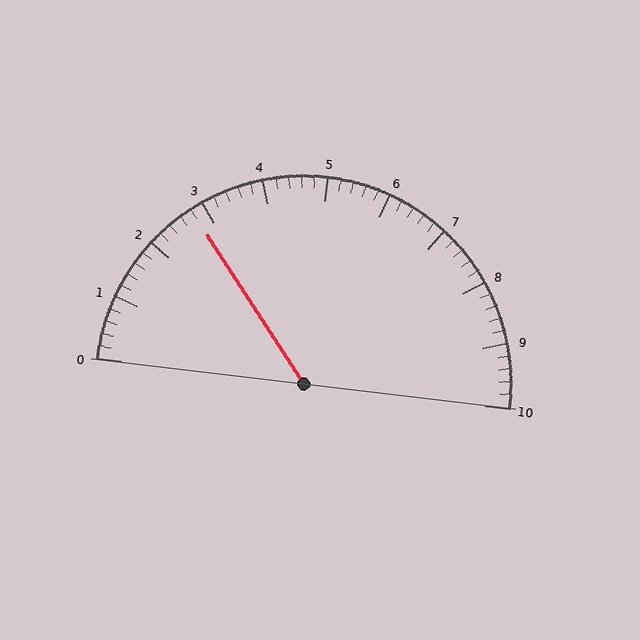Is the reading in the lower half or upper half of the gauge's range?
The reading is in the lower half of the range (0 to 10).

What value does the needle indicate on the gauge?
The needle indicates approximately 2.8.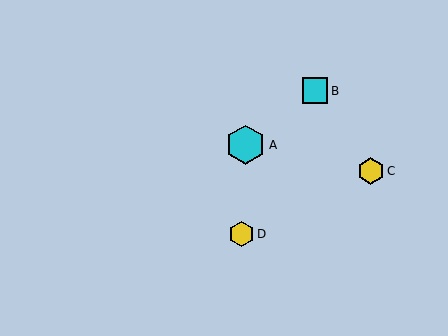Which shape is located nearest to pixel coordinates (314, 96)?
The cyan square (labeled B) at (315, 91) is nearest to that location.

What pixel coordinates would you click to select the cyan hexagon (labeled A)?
Click at (246, 145) to select the cyan hexagon A.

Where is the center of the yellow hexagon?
The center of the yellow hexagon is at (371, 171).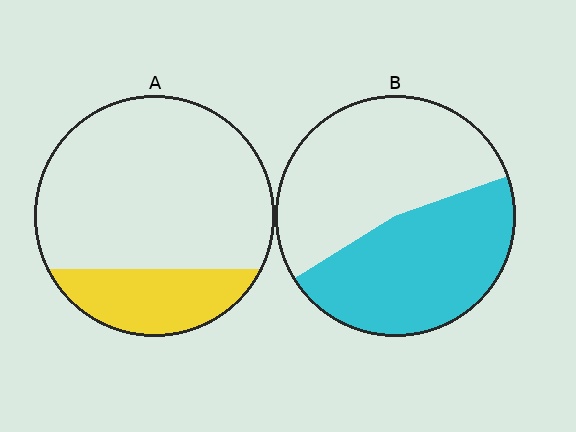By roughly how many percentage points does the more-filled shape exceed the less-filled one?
By roughly 25 percentage points (B over A).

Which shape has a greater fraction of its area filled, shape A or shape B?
Shape B.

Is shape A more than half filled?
No.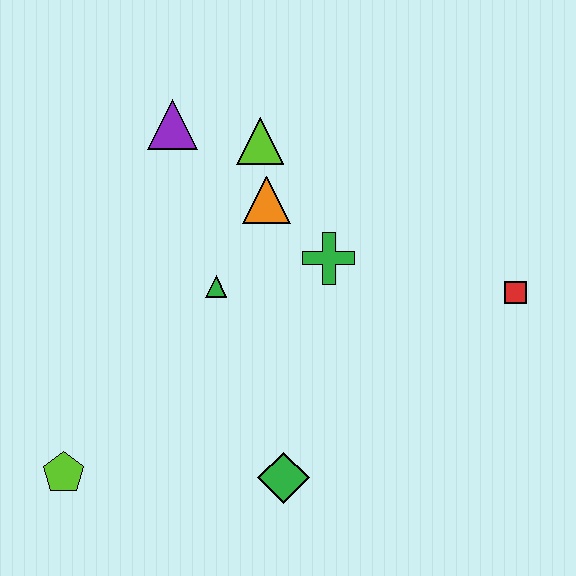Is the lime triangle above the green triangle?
Yes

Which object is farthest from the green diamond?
The purple triangle is farthest from the green diamond.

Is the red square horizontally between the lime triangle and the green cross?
No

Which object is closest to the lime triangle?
The orange triangle is closest to the lime triangle.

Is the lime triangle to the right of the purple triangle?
Yes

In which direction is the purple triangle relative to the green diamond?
The purple triangle is above the green diamond.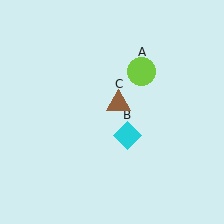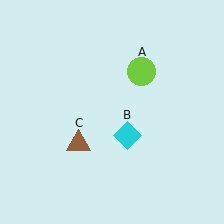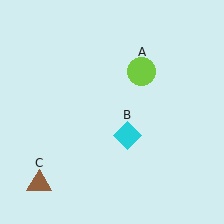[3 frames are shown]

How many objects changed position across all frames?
1 object changed position: brown triangle (object C).